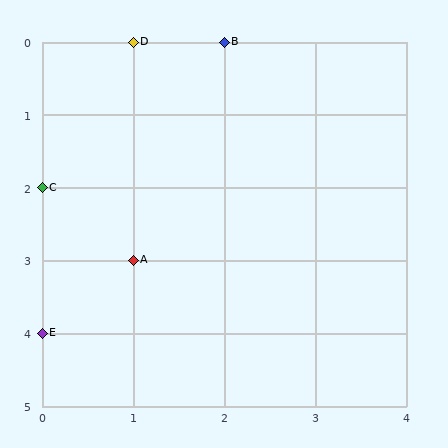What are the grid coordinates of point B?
Point B is at grid coordinates (2, 0).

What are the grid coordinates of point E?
Point E is at grid coordinates (0, 4).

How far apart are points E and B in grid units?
Points E and B are 2 columns and 4 rows apart (about 4.5 grid units diagonally).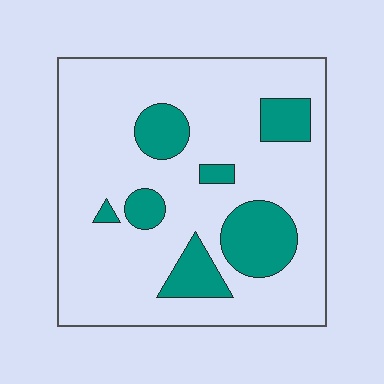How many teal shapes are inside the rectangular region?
7.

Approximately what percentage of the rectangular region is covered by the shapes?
Approximately 20%.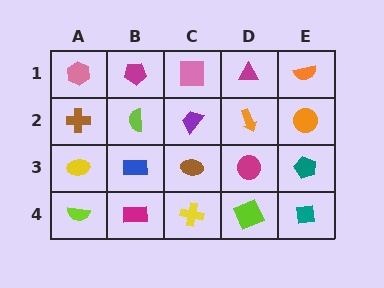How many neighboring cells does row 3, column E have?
3.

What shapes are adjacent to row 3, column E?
An orange circle (row 2, column E), a teal square (row 4, column E), a magenta circle (row 3, column D).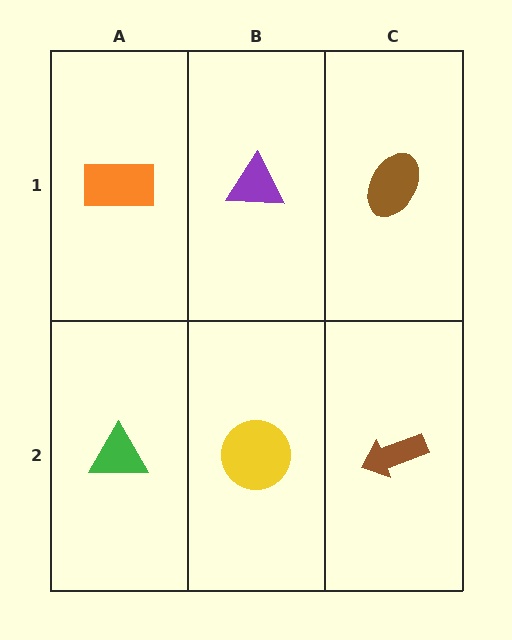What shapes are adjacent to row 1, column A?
A green triangle (row 2, column A), a purple triangle (row 1, column B).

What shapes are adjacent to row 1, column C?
A brown arrow (row 2, column C), a purple triangle (row 1, column B).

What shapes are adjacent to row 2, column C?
A brown ellipse (row 1, column C), a yellow circle (row 2, column B).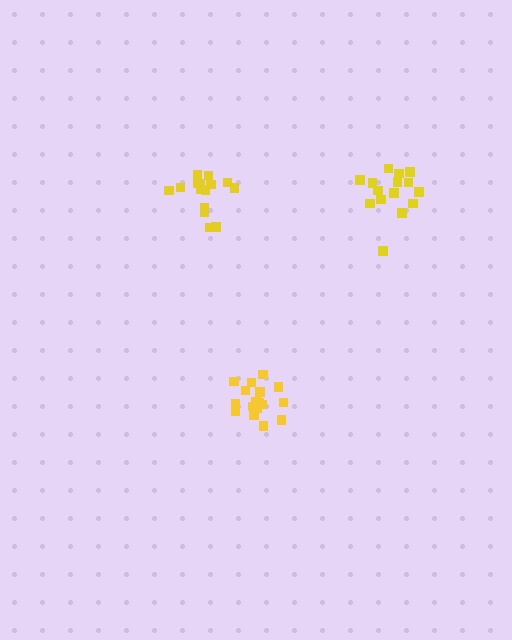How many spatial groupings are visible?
There are 3 spatial groupings.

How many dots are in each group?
Group 1: 17 dots, Group 2: 15 dots, Group 3: 15 dots (47 total).